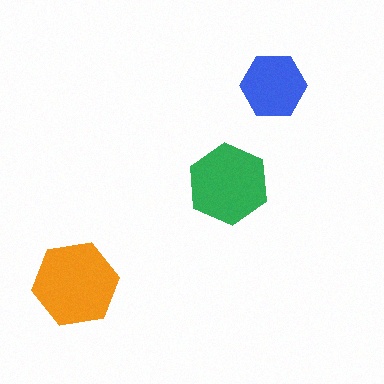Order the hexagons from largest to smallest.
the orange one, the green one, the blue one.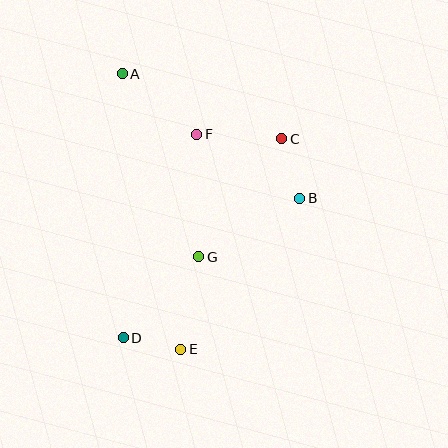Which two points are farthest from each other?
Points A and E are farthest from each other.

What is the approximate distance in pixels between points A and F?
The distance between A and F is approximately 96 pixels.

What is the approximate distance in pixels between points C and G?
The distance between C and G is approximately 144 pixels.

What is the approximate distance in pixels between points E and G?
The distance between E and G is approximately 94 pixels.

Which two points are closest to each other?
Points D and E are closest to each other.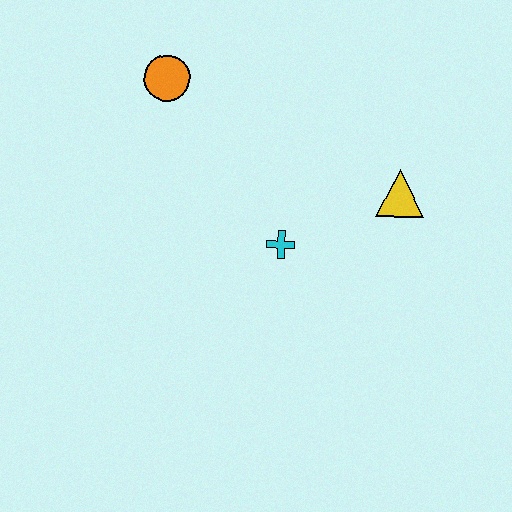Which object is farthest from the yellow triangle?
The orange circle is farthest from the yellow triangle.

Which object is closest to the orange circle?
The cyan cross is closest to the orange circle.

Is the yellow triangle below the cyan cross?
No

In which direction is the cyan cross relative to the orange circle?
The cyan cross is below the orange circle.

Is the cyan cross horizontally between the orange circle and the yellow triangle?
Yes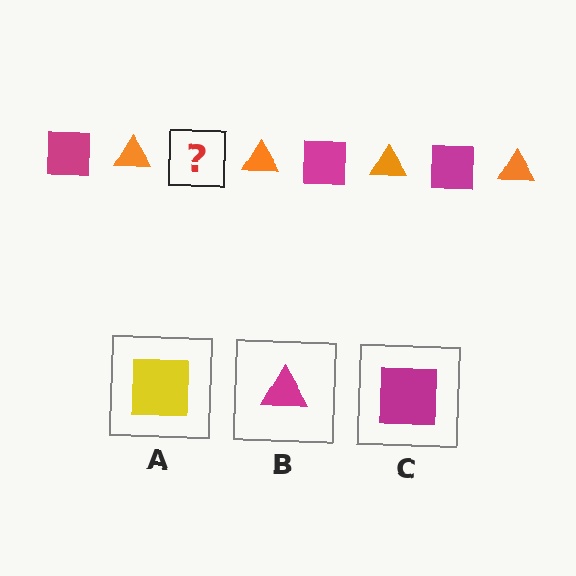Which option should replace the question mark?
Option C.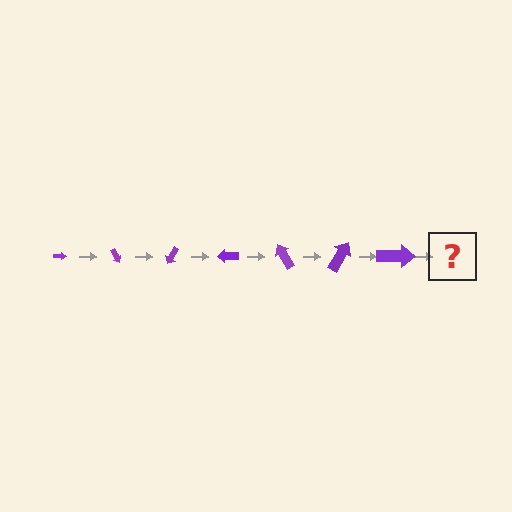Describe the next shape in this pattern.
It should be an arrow, larger than the previous one and rotated 420 degrees from the start.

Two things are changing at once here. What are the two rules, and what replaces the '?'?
The two rules are that the arrow grows larger each step and it rotates 60 degrees each step. The '?' should be an arrow, larger than the previous one and rotated 420 degrees from the start.